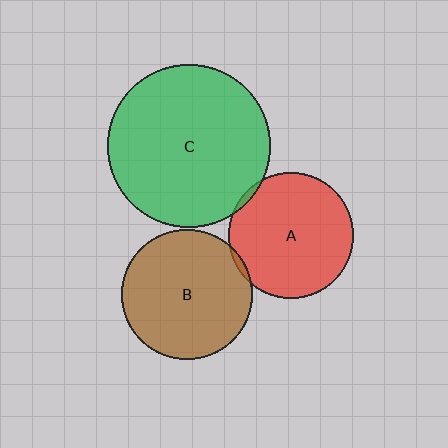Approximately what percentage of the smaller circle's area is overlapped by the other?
Approximately 5%.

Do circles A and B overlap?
Yes.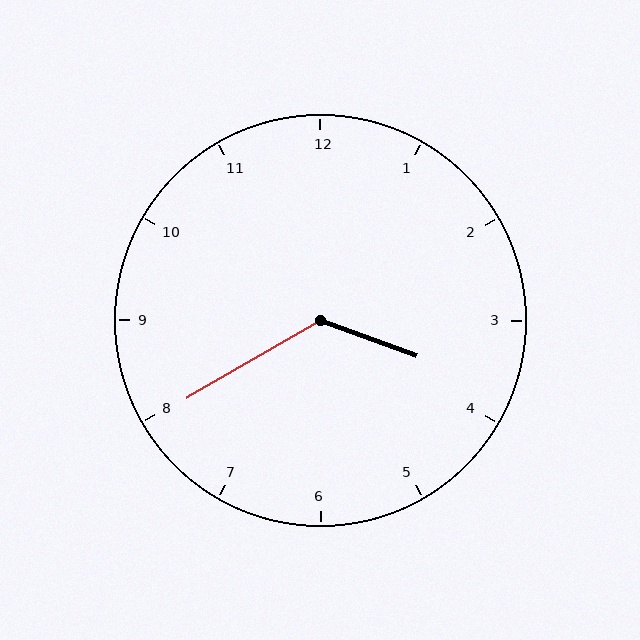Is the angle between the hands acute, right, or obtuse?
It is obtuse.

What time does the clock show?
3:40.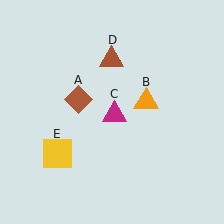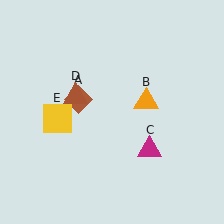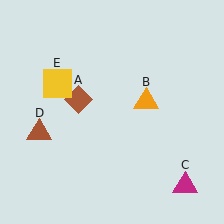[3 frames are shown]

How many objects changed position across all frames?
3 objects changed position: magenta triangle (object C), brown triangle (object D), yellow square (object E).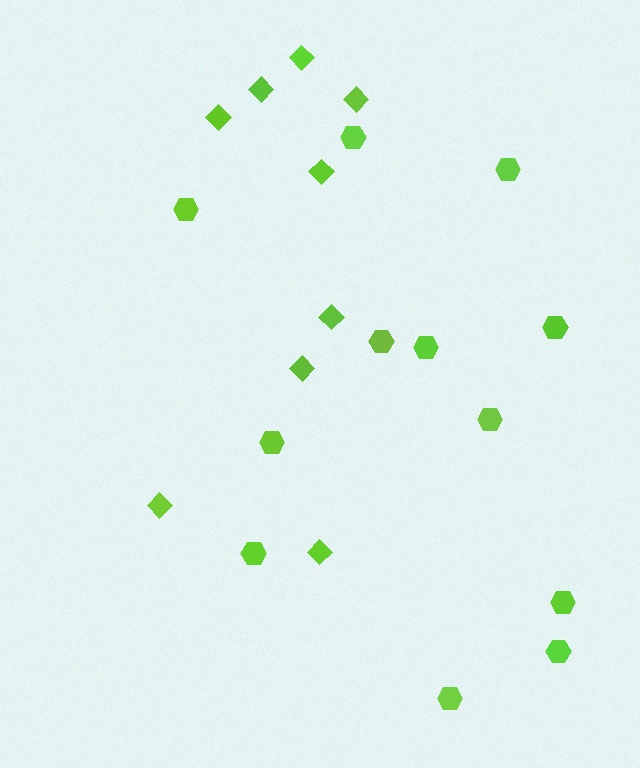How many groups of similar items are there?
There are 2 groups: one group of hexagons (12) and one group of diamonds (9).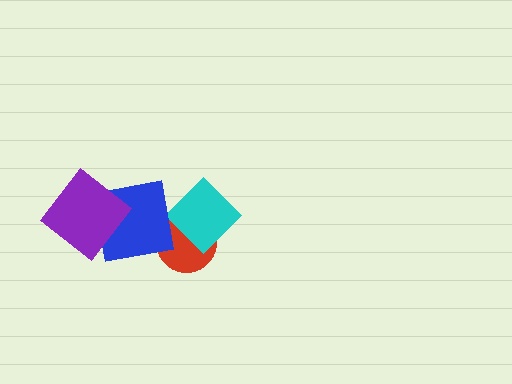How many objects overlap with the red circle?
2 objects overlap with the red circle.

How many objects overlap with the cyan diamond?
2 objects overlap with the cyan diamond.